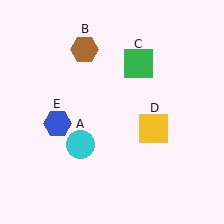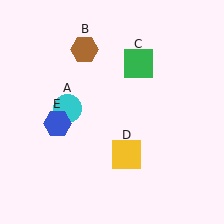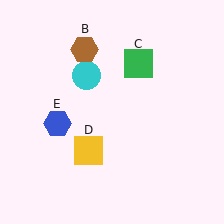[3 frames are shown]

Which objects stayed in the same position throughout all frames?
Brown hexagon (object B) and green square (object C) and blue hexagon (object E) remained stationary.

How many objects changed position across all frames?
2 objects changed position: cyan circle (object A), yellow square (object D).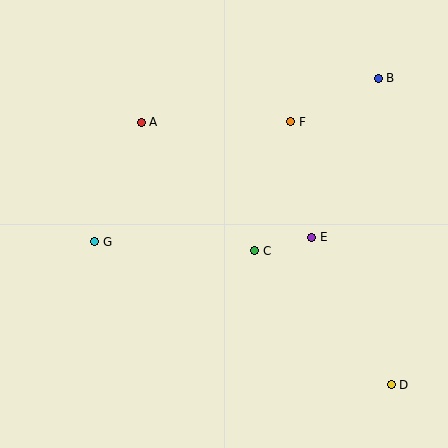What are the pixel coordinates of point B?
Point B is at (378, 78).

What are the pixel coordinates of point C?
Point C is at (255, 251).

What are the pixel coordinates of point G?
Point G is at (95, 242).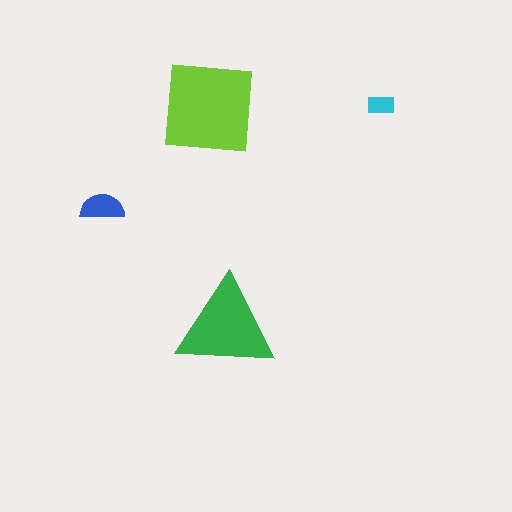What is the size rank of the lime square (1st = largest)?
1st.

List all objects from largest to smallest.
The lime square, the green triangle, the blue semicircle, the cyan rectangle.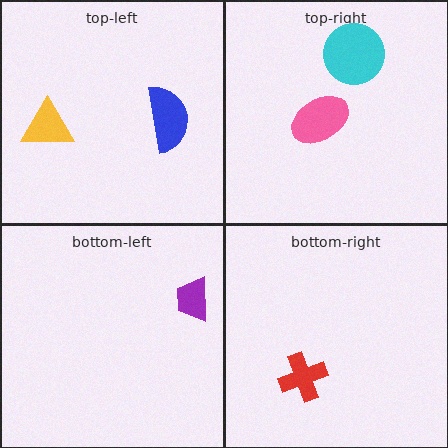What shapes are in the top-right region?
The cyan circle, the pink ellipse.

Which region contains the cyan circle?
The top-right region.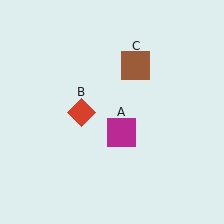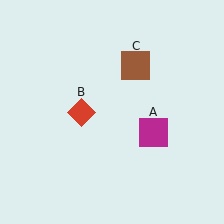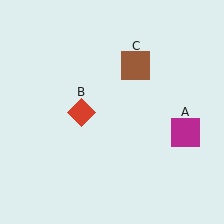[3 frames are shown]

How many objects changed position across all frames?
1 object changed position: magenta square (object A).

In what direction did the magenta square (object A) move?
The magenta square (object A) moved right.